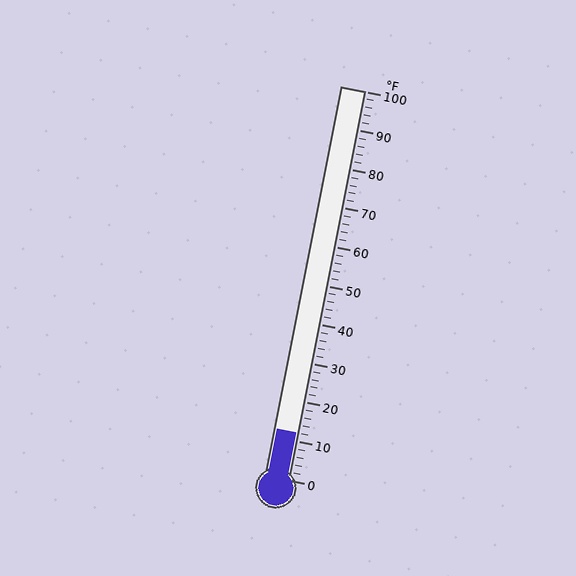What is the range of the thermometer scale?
The thermometer scale ranges from 0°F to 100°F.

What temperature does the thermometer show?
The thermometer shows approximately 12°F.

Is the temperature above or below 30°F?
The temperature is below 30°F.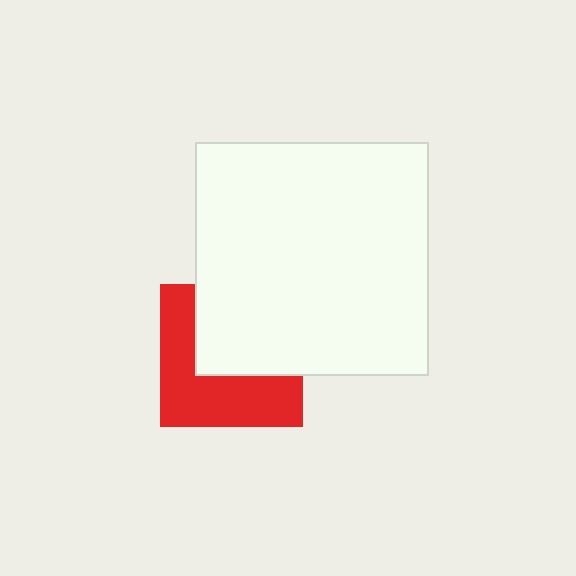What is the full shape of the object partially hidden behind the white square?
The partially hidden object is a red square.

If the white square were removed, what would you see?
You would see the complete red square.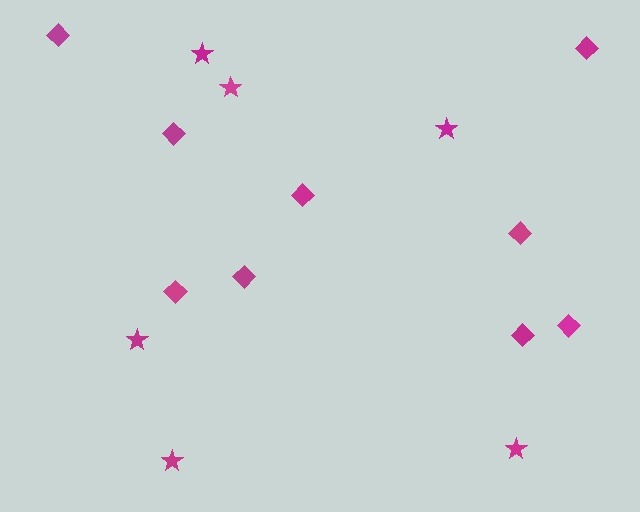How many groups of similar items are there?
There are 2 groups: one group of diamonds (9) and one group of stars (6).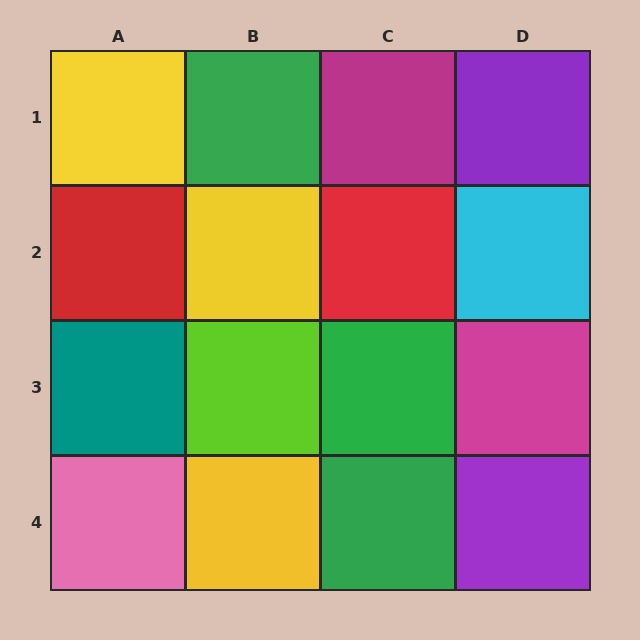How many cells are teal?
1 cell is teal.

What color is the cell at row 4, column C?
Green.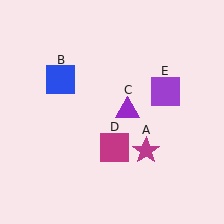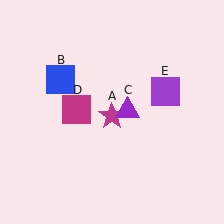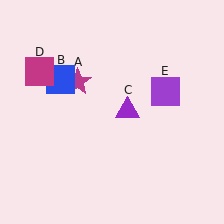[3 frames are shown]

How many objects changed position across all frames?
2 objects changed position: magenta star (object A), magenta square (object D).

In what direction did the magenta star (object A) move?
The magenta star (object A) moved up and to the left.